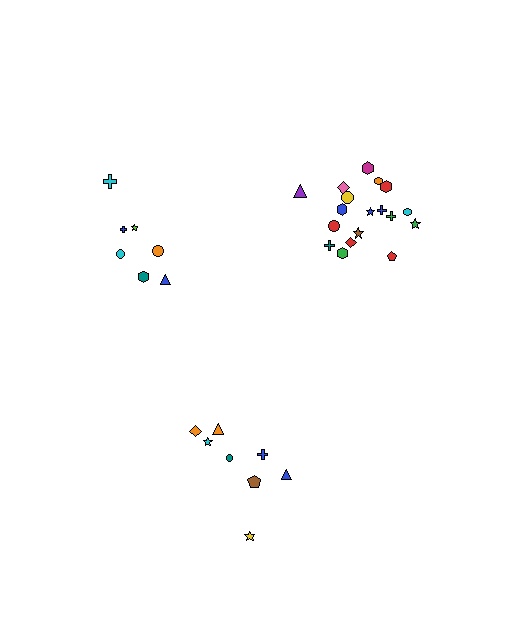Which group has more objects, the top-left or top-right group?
The top-right group.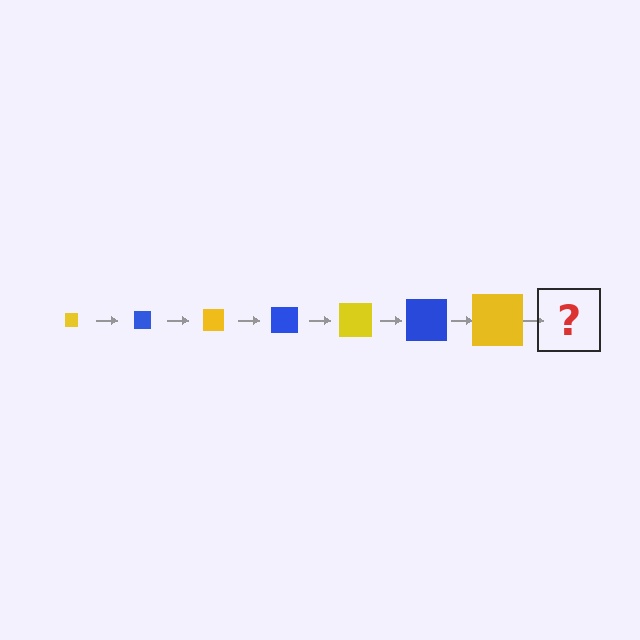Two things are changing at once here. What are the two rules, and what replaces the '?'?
The two rules are that the square grows larger each step and the color cycles through yellow and blue. The '?' should be a blue square, larger than the previous one.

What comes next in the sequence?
The next element should be a blue square, larger than the previous one.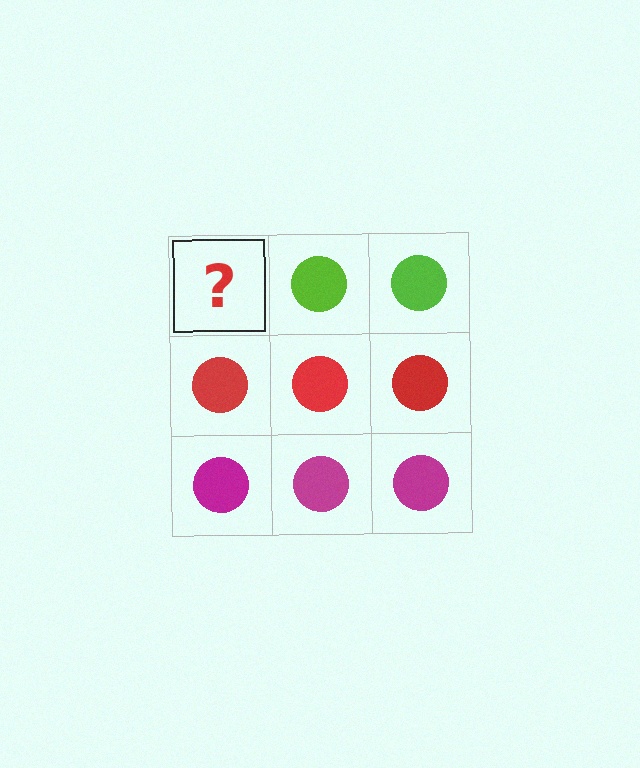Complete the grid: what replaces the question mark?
The question mark should be replaced with a lime circle.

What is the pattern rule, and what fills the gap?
The rule is that each row has a consistent color. The gap should be filled with a lime circle.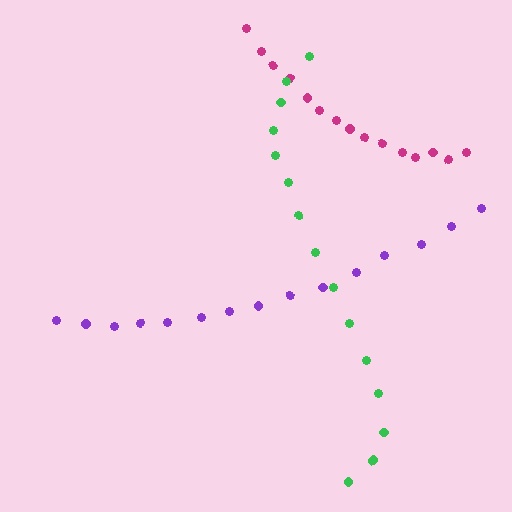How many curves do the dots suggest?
There are 3 distinct paths.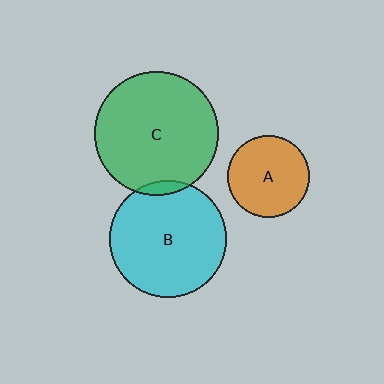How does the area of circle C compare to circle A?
Approximately 2.3 times.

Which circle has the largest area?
Circle C (green).